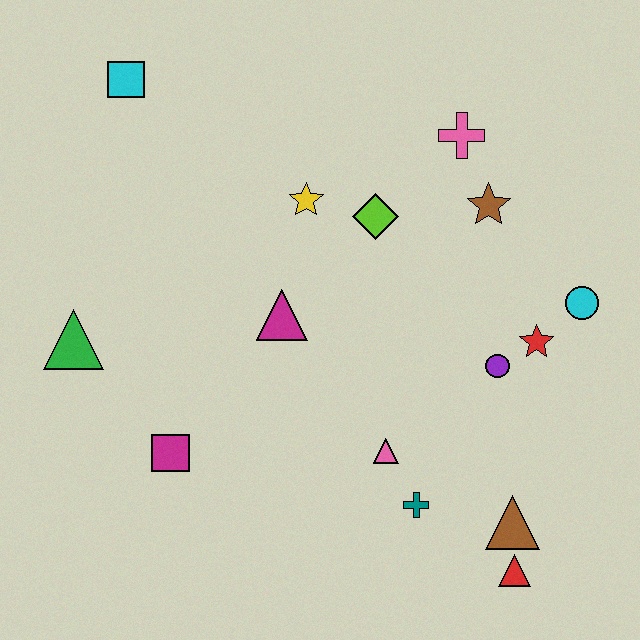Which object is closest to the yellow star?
The lime diamond is closest to the yellow star.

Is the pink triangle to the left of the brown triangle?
Yes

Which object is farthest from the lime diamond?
The red triangle is farthest from the lime diamond.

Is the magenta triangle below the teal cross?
No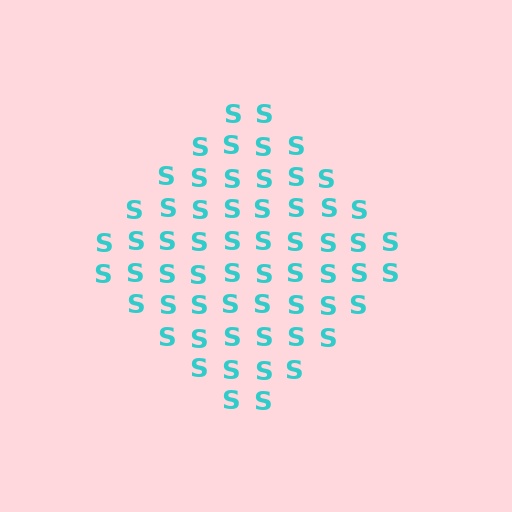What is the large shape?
The large shape is a diamond.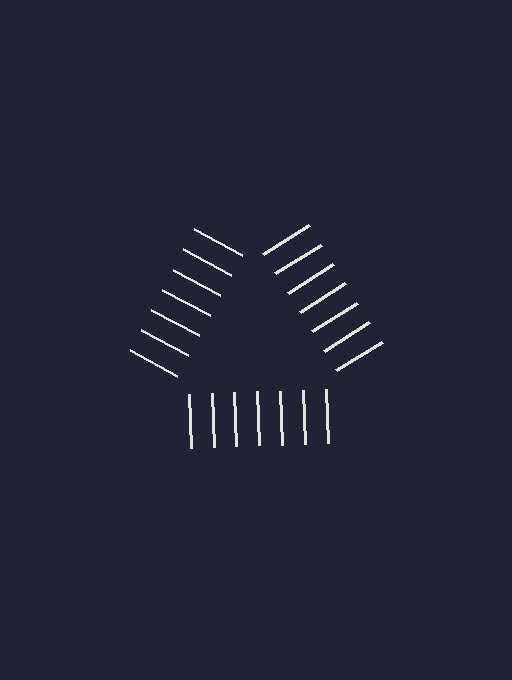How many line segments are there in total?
21 — 7 along each of the 3 edges.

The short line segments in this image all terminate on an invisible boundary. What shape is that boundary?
An illusory triangle — the line segments terminate on its edges but no continuous stroke is drawn.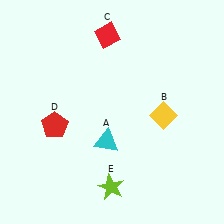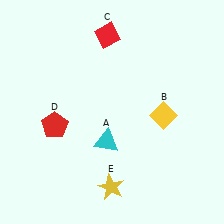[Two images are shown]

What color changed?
The star (E) changed from lime in Image 1 to yellow in Image 2.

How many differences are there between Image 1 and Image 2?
There is 1 difference between the two images.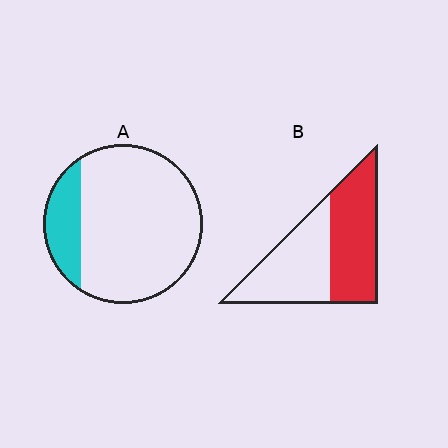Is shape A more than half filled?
No.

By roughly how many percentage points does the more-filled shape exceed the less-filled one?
By roughly 35 percentage points (B over A).